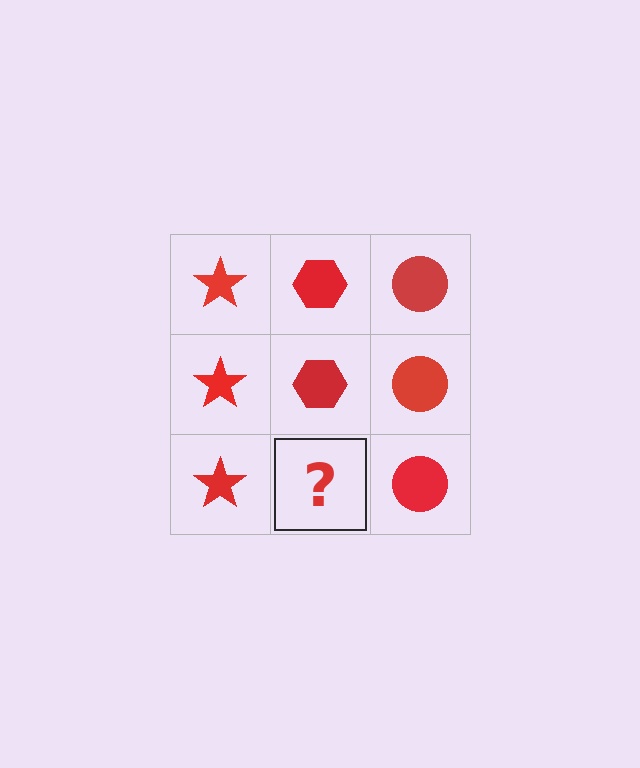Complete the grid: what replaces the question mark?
The question mark should be replaced with a red hexagon.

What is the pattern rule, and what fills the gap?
The rule is that each column has a consistent shape. The gap should be filled with a red hexagon.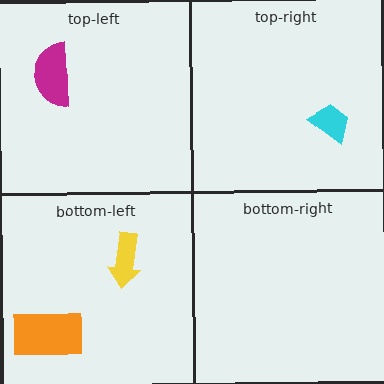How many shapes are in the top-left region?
1.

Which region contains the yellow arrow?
The bottom-left region.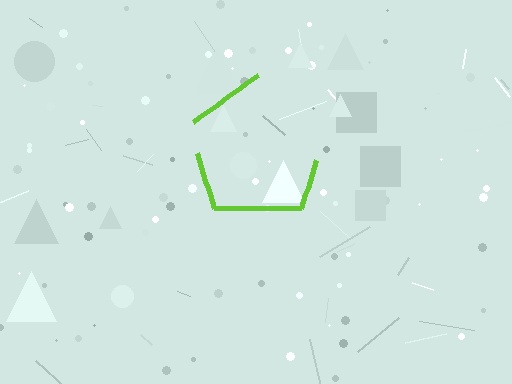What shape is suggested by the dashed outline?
The dashed outline suggests a pentagon.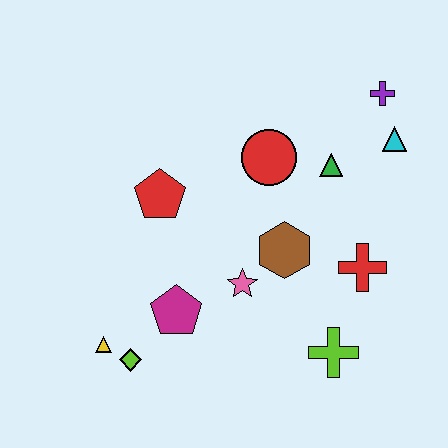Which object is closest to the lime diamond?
The yellow triangle is closest to the lime diamond.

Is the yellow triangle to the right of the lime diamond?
No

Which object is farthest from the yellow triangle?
The purple cross is farthest from the yellow triangle.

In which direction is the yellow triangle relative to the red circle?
The yellow triangle is below the red circle.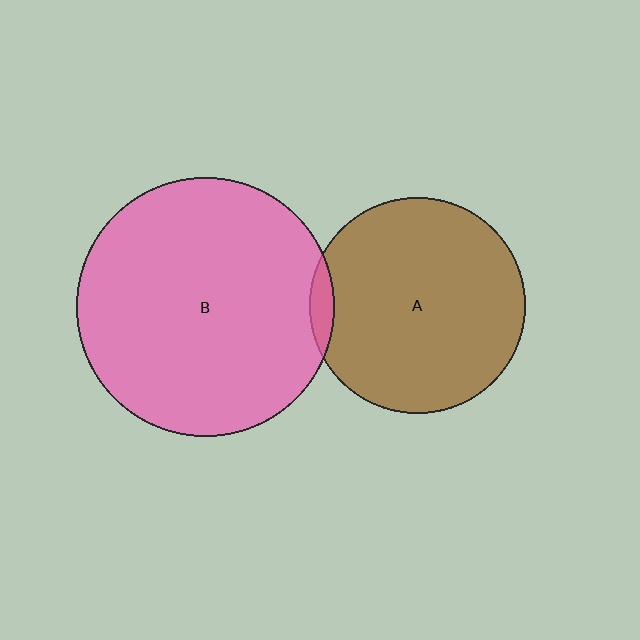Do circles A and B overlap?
Yes.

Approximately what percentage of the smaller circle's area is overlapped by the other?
Approximately 5%.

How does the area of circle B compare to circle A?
Approximately 1.4 times.